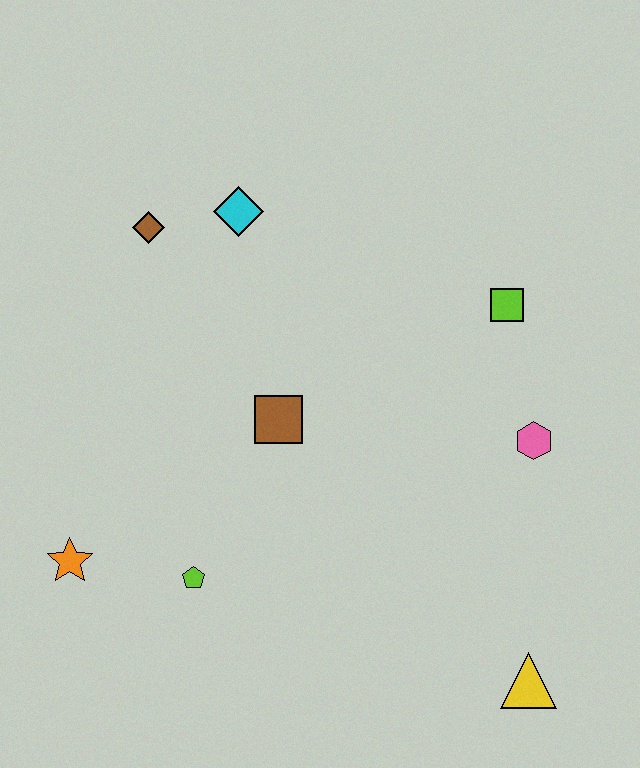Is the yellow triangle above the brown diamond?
No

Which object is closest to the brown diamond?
The cyan diamond is closest to the brown diamond.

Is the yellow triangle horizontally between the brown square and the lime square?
No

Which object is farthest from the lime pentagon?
The lime square is farthest from the lime pentagon.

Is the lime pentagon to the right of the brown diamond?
Yes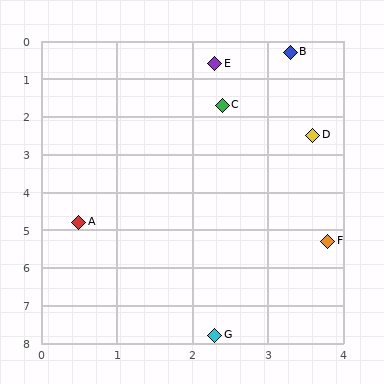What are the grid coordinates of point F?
Point F is at approximately (3.8, 5.3).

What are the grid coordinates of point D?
Point D is at approximately (3.6, 2.5).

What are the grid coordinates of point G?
Point G is at approximately (2.3, 7.8).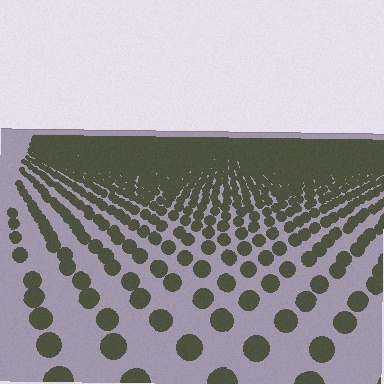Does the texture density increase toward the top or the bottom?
Density increases toward the top.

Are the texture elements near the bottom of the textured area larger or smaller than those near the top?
Larger. Near the bottom, elements are closer to the viewer and appear at a bigger on-screen size.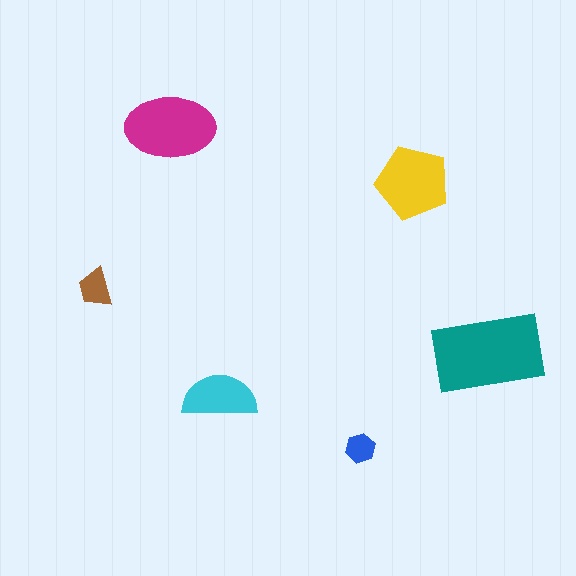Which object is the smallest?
The blue hexagon.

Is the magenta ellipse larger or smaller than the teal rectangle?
Smaller.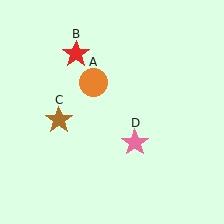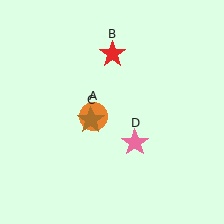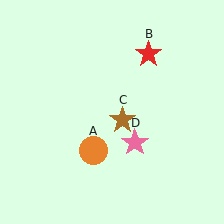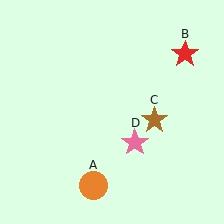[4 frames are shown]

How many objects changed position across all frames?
3 objects changed position: orange circle (object A), red star (object B), brown star (object C).